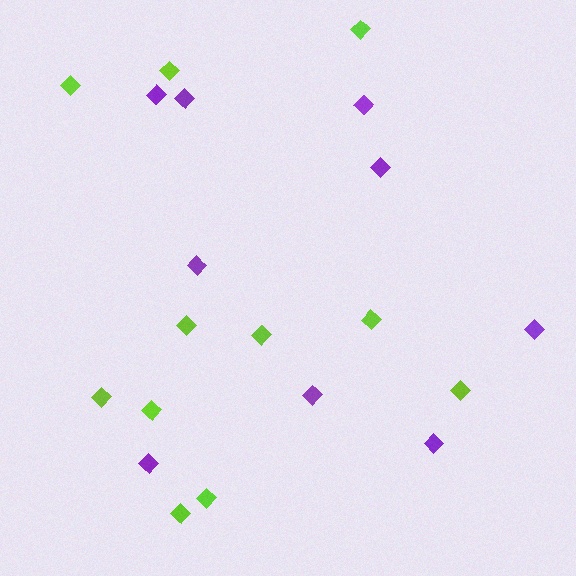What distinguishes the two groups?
There are 2 groups: one group of purple diamonds (9) and one group of lime diamonds (11).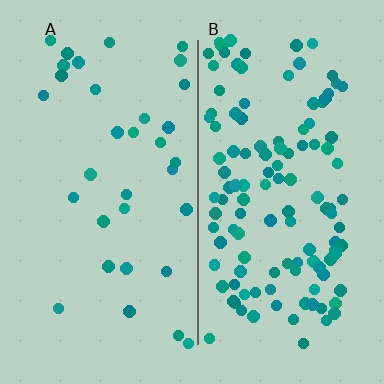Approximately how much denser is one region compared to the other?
Approximately 3.7× — region B over region A.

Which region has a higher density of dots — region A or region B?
B (the right).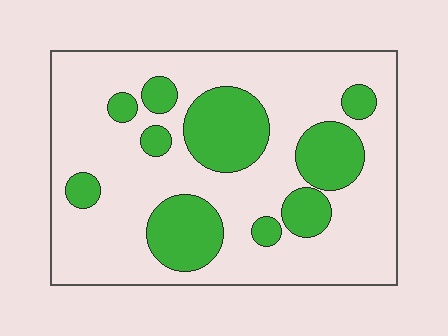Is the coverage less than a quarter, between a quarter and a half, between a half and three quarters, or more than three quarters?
Between a quarter and a half.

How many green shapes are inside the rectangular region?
10.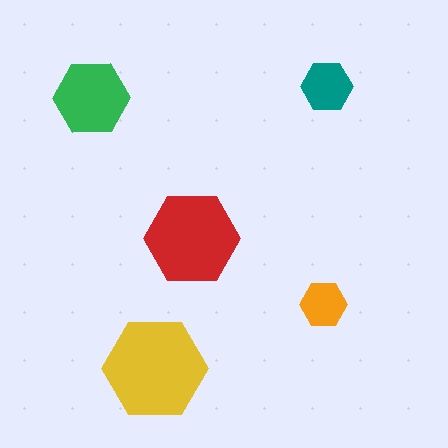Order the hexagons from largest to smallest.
the yellow one, the red one, the green one, the teal one, the orange one.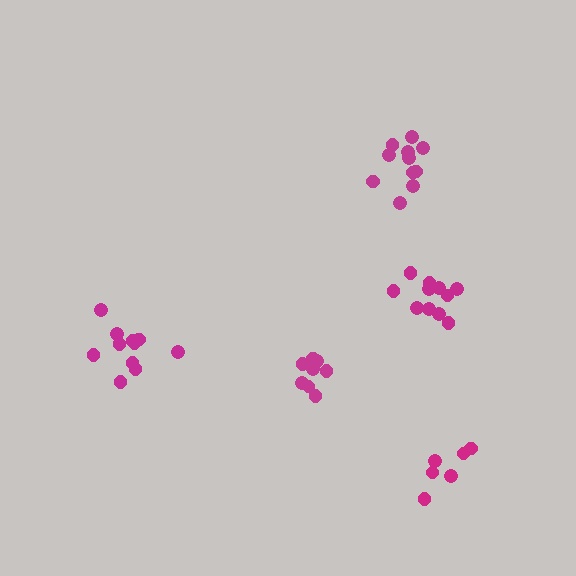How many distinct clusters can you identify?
There are 5 distinct clusters.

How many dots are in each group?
Group 1: 11 dots, Group 2: 8 dots, Group 3: 11 dots, Group 4: 6 dots, Group 5: 11 dots (47 total).